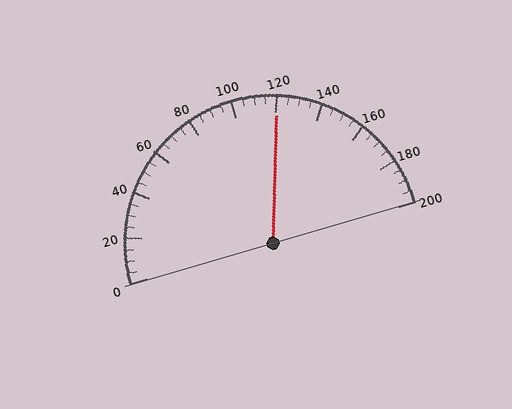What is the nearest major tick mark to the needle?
The nearest major tick mark is 120.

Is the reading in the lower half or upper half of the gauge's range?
The reading is in the upper half of the range (0 to 200).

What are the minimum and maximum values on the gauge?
The gauge ranges from 0 to 200.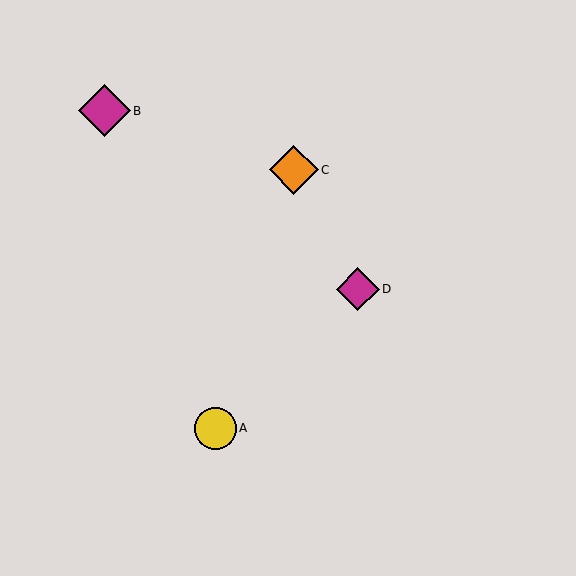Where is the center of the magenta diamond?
The center of the magenta diamond is at (104, 111).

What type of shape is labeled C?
Shape C is an orange diamond.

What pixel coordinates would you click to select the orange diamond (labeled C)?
Click at (294, 170) to select the orange diamond C.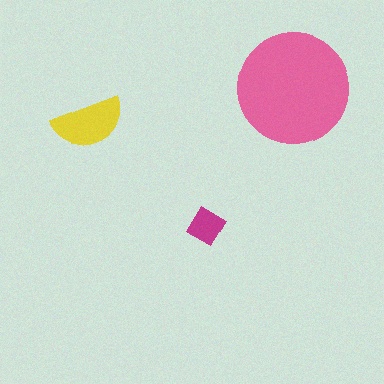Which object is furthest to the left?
The yellow semicircle is leftmost.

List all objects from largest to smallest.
The pink circle, the yellow semicircle, the magenta diamond.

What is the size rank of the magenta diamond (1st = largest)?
3rd.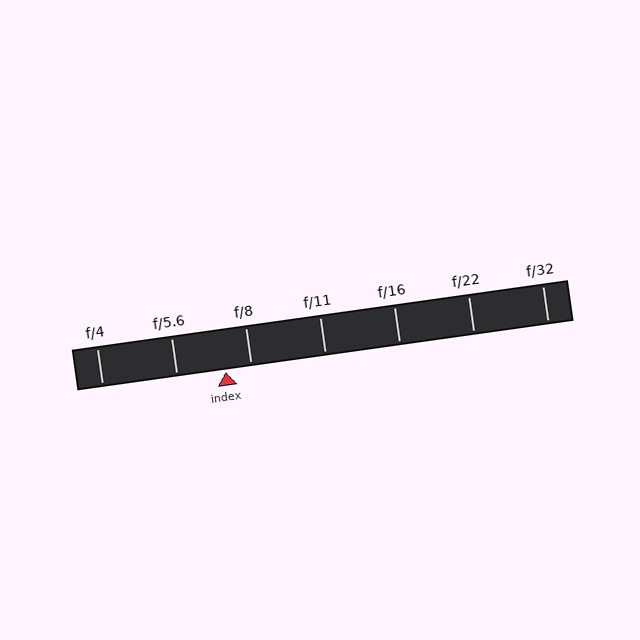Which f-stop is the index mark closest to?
The index mark is closest to f/8.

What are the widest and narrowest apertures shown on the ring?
The widest aperture shown is f/4 and the narrowest is f/32.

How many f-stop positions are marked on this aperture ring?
There are 7 f-stop positions marked.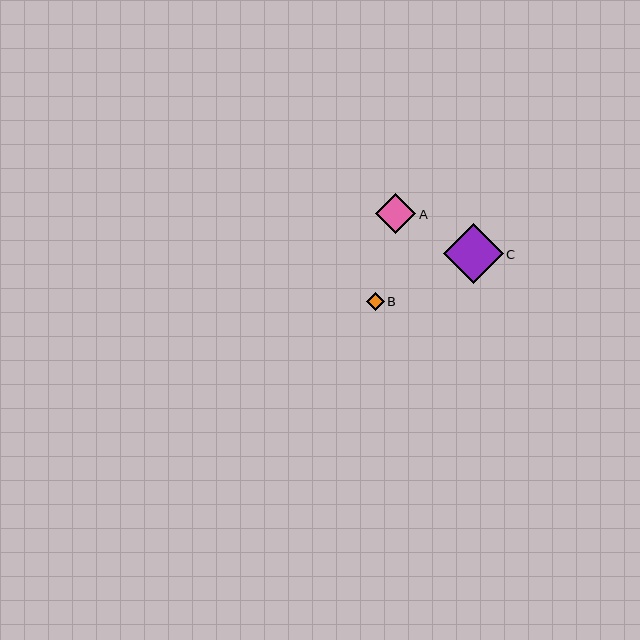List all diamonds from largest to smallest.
From largest to smallest: C, A, B.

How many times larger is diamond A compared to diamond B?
Diamond A is approximately 2.4 times the size of diamond B.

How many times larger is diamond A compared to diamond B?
Diamond A is approximately 2.4 times the size of diamond B.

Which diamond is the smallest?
Diamond B is the smallest with a size of approximately 17 pixels.